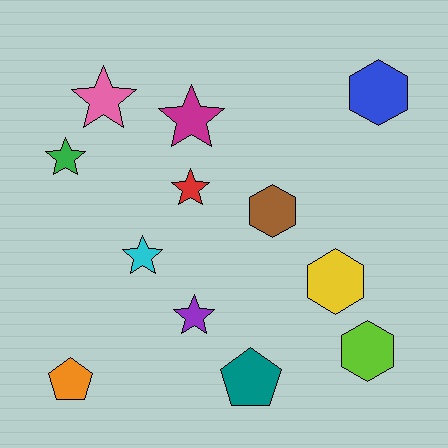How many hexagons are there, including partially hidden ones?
There are 4 hexagons.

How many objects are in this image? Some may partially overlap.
There are 12 objects.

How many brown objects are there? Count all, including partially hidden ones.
There is 1 brown object.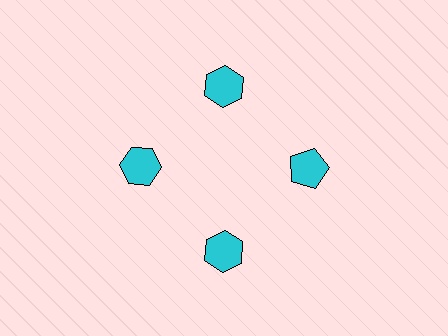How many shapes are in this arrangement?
There are 4 shapes arranged in a ring pattern.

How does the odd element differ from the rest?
It has a different shape: pentagon instead of hexagon.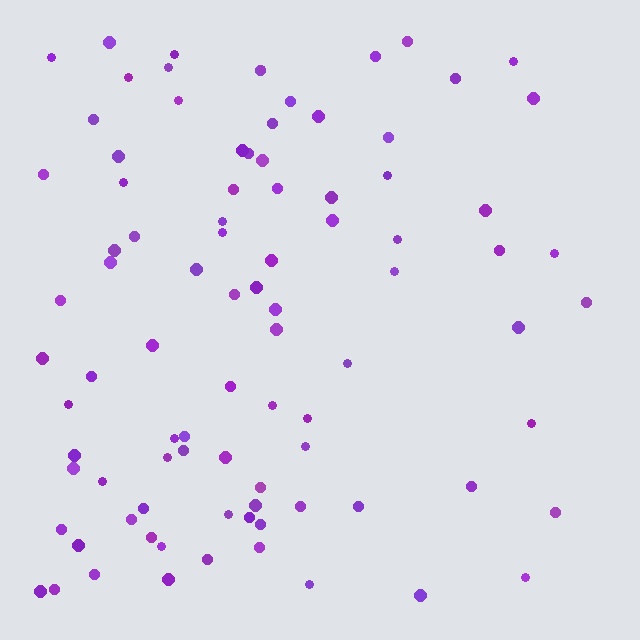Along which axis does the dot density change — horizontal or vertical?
Horizontal.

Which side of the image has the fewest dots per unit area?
The right.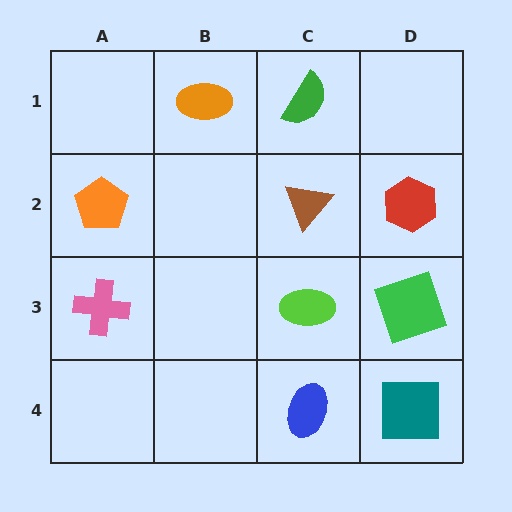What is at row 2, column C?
A brown triangle.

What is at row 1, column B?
An orange ellipse.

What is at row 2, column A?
An orange pentagon.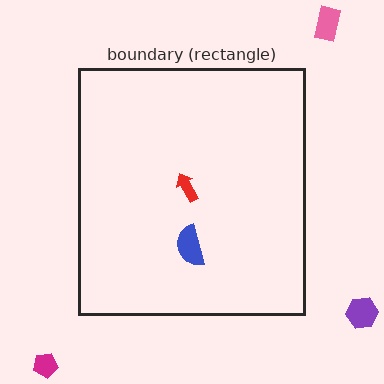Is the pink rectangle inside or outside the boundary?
Outside.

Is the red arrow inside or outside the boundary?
Inside.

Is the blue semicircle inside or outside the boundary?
Inside.